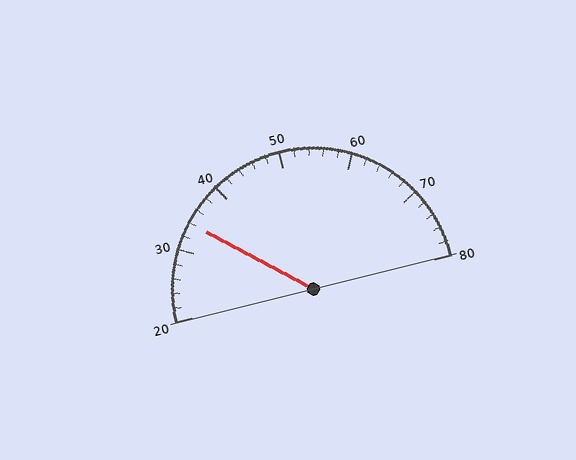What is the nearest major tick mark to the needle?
The nearest major tick mark is 30.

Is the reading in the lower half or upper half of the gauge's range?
The reading is in the lower half of the range (20 to 80).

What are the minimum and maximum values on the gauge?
The gauge ranges from 20 to 80.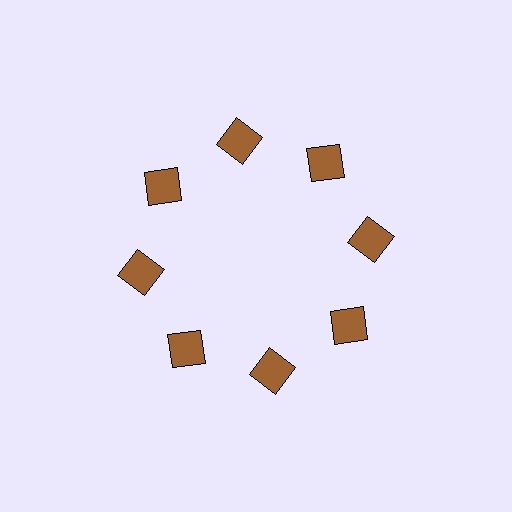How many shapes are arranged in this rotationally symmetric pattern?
There are 8 shapes, arranged in 8 groups of 1.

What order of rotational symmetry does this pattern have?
This pattern has 8-fold rotational symmetry.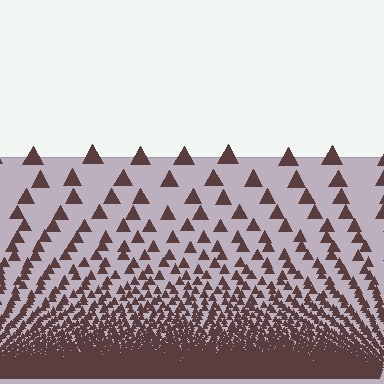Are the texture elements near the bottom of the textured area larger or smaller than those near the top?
Smaller. The gradient is inverted — elements near the bottom are smaller and denser.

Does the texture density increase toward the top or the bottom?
Density increases toward the bottom.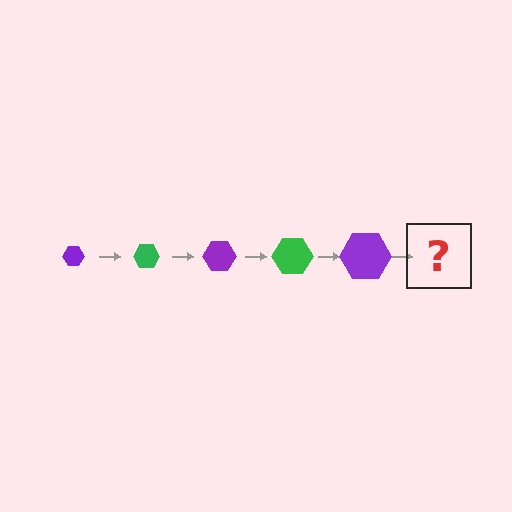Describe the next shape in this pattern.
It should be a green hexagon, larger than the previous one.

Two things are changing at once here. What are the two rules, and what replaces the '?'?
The two rules are that the hexagon grows larger each step and the color cycles through purple and green. The '?' should be a green hexagon, larger than the previous one.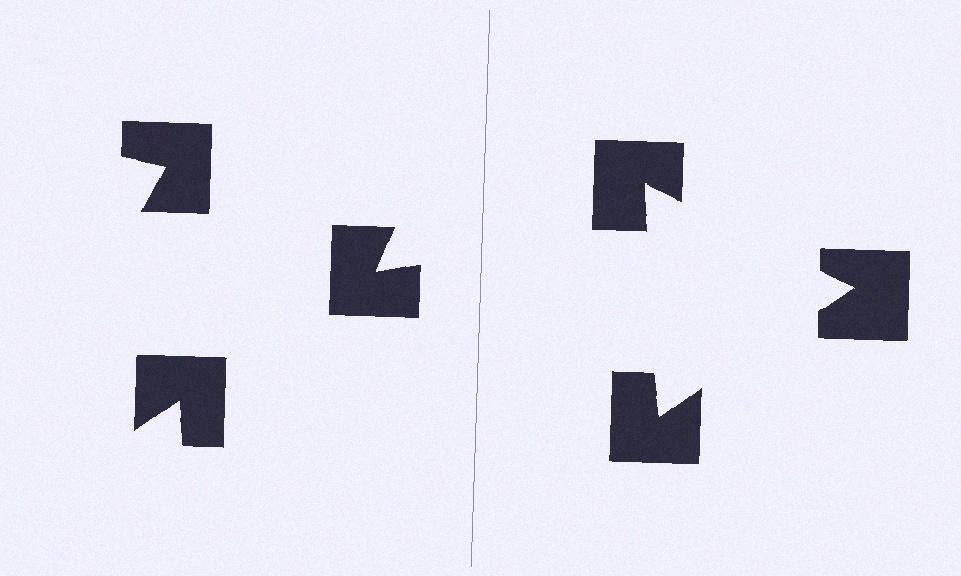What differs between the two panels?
The notched squares are positioned identically on both sides; only the wedge orientations differ. On the right they align to a triangle; on the left they are misaligned.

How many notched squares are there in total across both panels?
6 — 3 on each side.